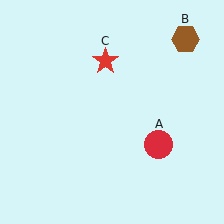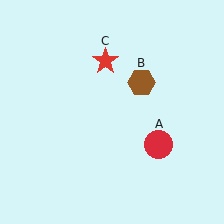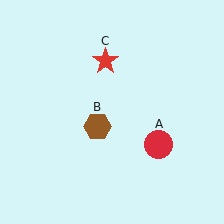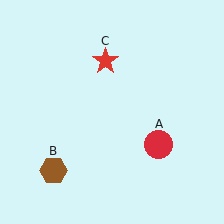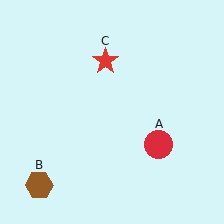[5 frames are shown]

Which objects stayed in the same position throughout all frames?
Red circle (object A) and red star (object C) remained stationary.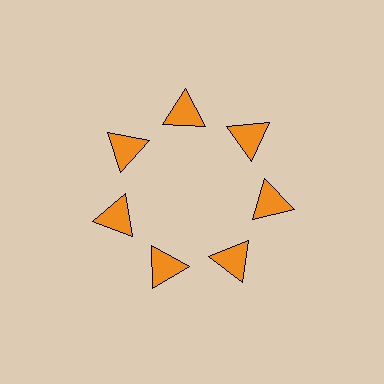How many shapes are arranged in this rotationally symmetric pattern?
There are 7 shapes, arranged in 7 groups of 1.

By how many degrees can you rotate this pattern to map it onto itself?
The pattern maps onto itself every 51 degrees of rotation.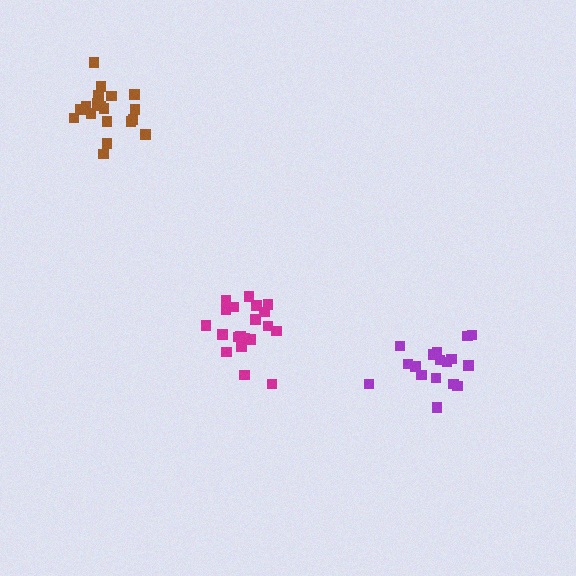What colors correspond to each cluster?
The clusters are colored: brown, purple, magenta.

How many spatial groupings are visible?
There are 3 spatial groupings.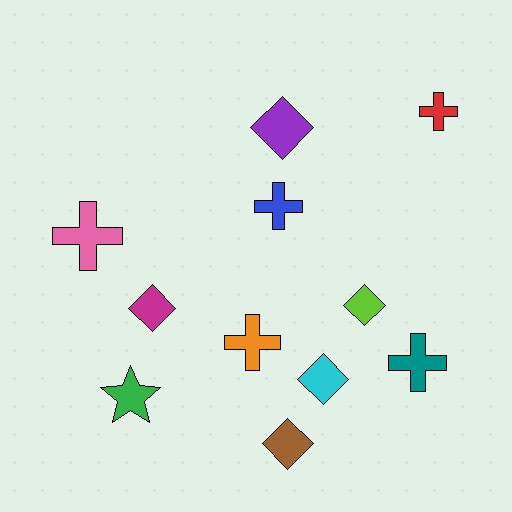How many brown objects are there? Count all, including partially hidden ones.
There is 1 brown object.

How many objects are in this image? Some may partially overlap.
There are 11 objects.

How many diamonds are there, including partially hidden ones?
There are 5 diamonds.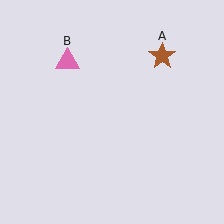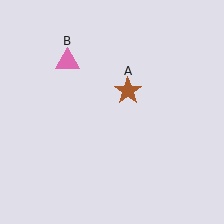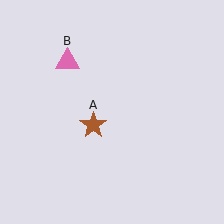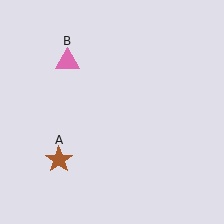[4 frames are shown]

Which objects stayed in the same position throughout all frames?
Pink triangle (object B) remained stationary.